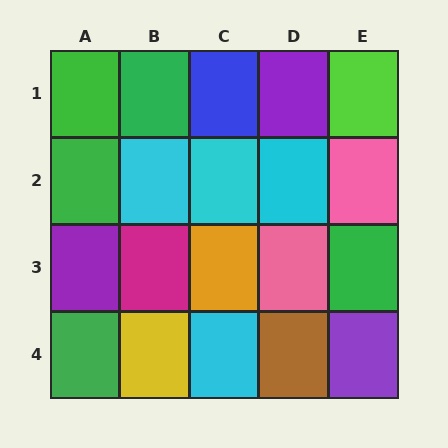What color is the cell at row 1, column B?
Green.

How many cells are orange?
1 cell is orange.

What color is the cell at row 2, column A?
Green.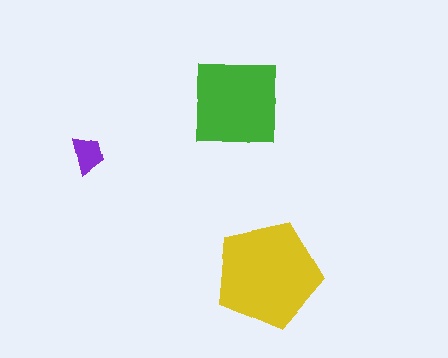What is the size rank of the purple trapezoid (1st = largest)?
3rd.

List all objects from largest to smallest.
The yellow pentagon, the green square, the purple trapezoid.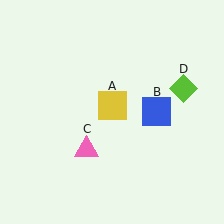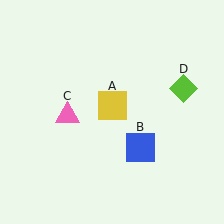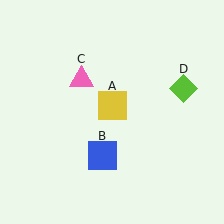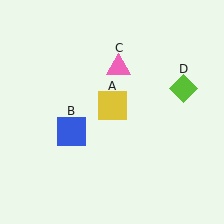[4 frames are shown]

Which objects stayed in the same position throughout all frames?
Yellow square (object A) and lime diamond (object D) remained stationary.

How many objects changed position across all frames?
2 objects changed position: blue square (object B), pink triangle (object C).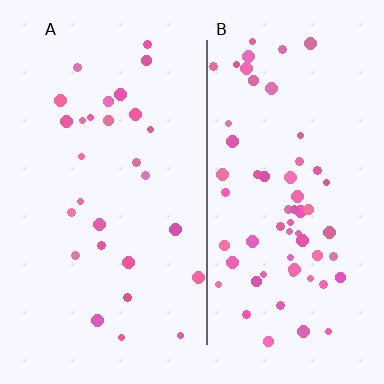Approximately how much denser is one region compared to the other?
Approximately 2.3× — region B over region A.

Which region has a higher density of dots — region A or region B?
B (the right).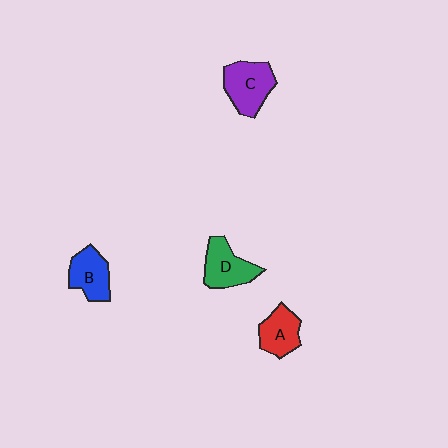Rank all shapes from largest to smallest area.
From largest to smallest: C (purple), D (green), B (blue), A (red).